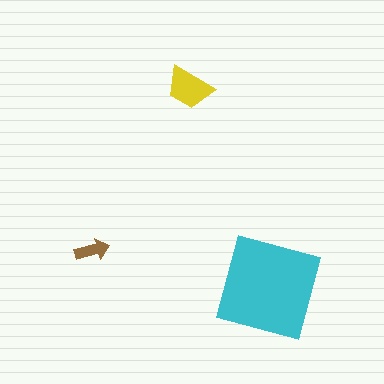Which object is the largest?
The cyan square.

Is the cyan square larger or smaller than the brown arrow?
Larger.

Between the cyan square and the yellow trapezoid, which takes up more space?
The cyan square.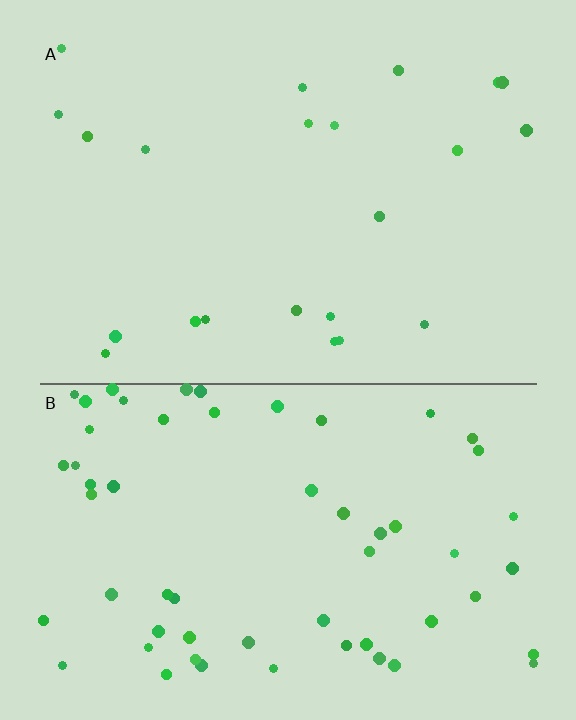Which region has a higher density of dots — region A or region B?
B (the bottom).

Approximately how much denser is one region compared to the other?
Approximately 2.6× — region B over region A.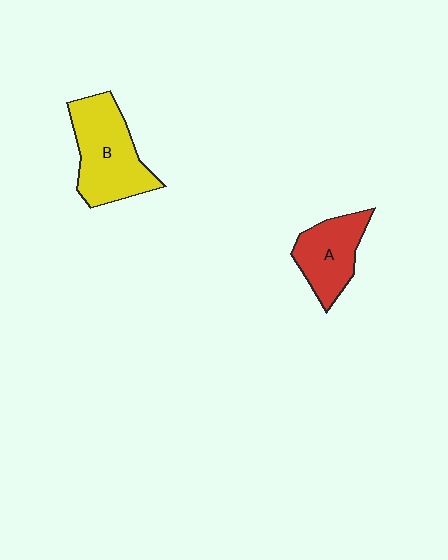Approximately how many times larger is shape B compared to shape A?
Approximately 1.4 times.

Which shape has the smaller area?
Shape A (red).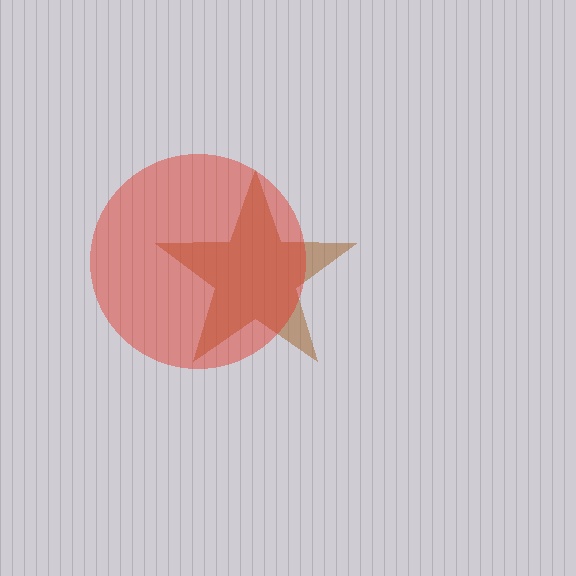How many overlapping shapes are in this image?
There are 2 overlapping shapes in the image.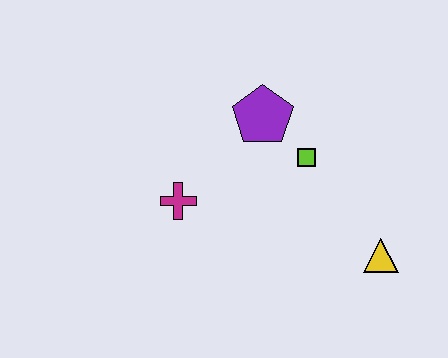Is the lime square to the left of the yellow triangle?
Yes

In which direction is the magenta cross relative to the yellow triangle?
The magenta cross is to the left of the yellow triangle.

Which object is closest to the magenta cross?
The purple pentagon is closest to the magenta cross.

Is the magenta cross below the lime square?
Yes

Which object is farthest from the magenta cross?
The yellow triangle is farthest from the magenta cross.